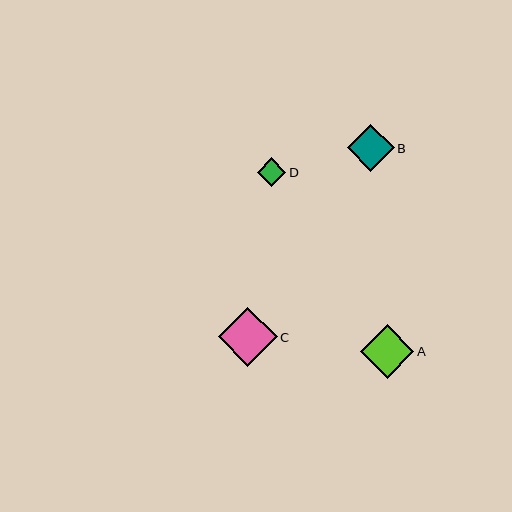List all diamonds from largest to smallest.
From largest to smallest: C, A, B, D.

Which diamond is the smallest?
Diamond D is the smallest with a size of approximately 28 pixels.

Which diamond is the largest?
Diamond C is the largest with a size of approximately 59 pixels.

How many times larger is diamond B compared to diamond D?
Diamond B is approximately 1.7 times the size of diamond D.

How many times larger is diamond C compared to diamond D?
Diamond C is approximately 2.1 times the size of diamond D.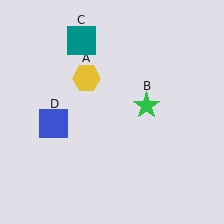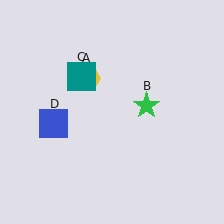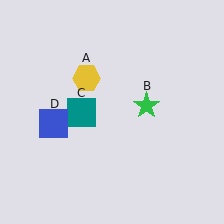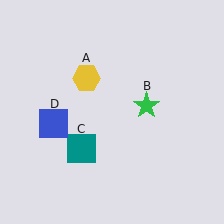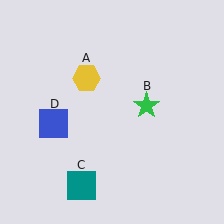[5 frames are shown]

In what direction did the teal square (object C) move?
The teal square (object C) moved down.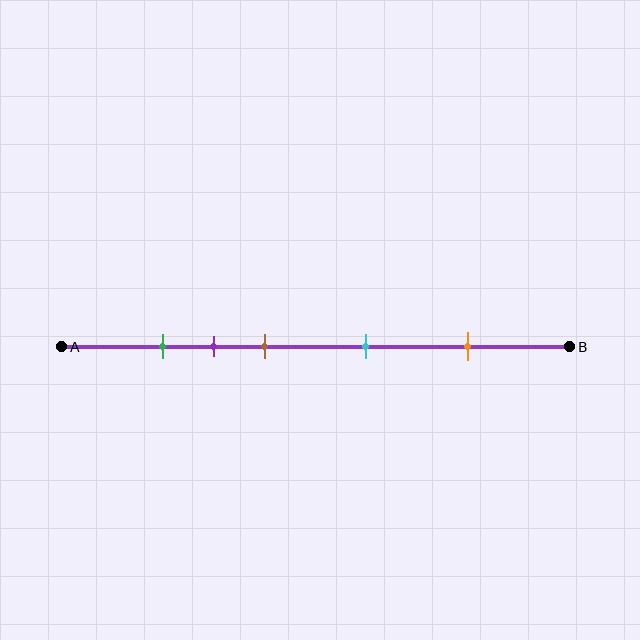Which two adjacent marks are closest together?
The green and purple marks are the closest adjacent pair.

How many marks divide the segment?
There are 5 marks dividing the segment.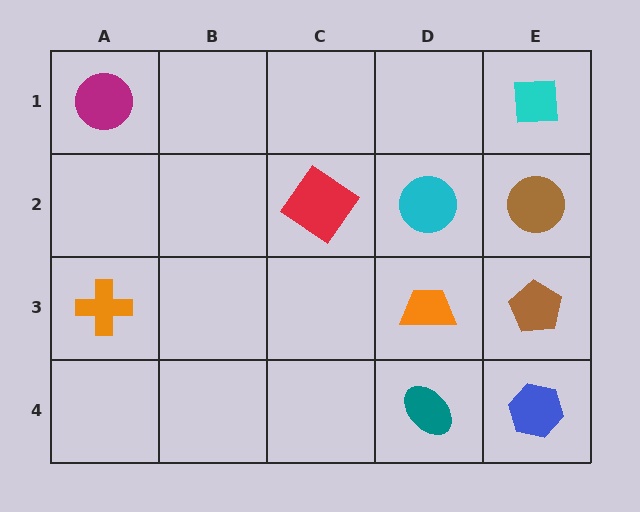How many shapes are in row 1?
2 shapes.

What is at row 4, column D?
A teal ellipse.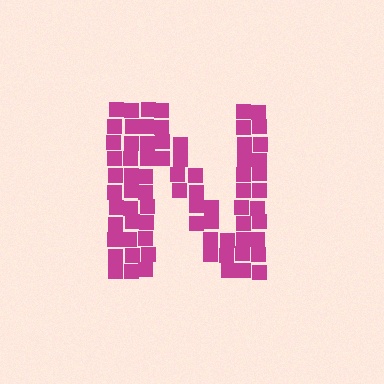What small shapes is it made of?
It is made of small squares.